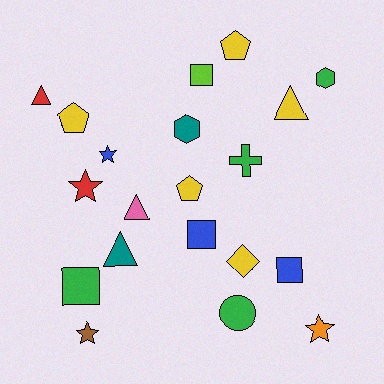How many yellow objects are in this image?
There are 5 yellow objects.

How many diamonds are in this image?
There is 1 diamond.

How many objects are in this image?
There are 20 objects.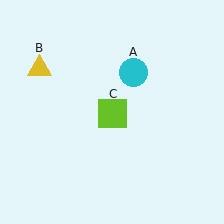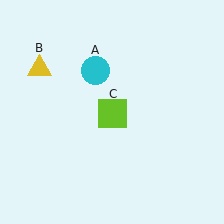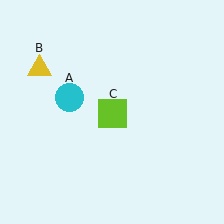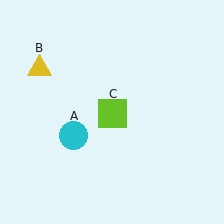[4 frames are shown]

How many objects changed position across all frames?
1 object changed position: cyan circle (object A).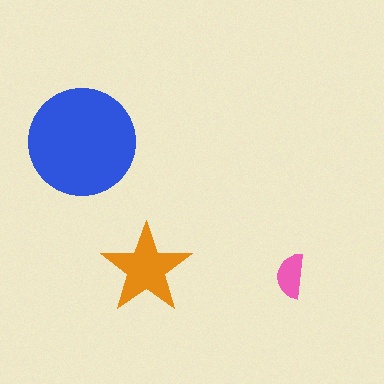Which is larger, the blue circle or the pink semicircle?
The blue circle.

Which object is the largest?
The blue circle.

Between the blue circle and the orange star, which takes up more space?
The blue circle.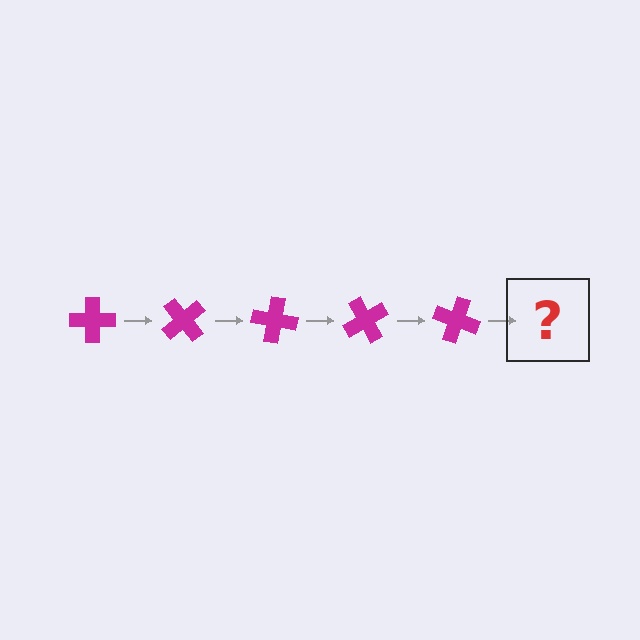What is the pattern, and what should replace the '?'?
The pattern is that the cross rotates 50 degrees each step. The '?' should be a magenta cross rotated 250 degrees.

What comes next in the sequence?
The next element should be a magenta cross rotated 250 degrees.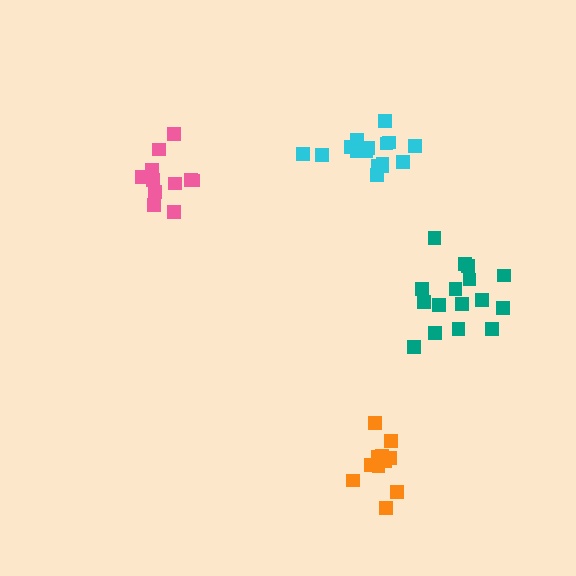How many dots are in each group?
Group 1: 11 dots, Group 2: 12 dots, Group 3: 16 dots, Group 4: 17 dots (56 total).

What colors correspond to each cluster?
The clusters are colored: orange, pink, teal, cyan.